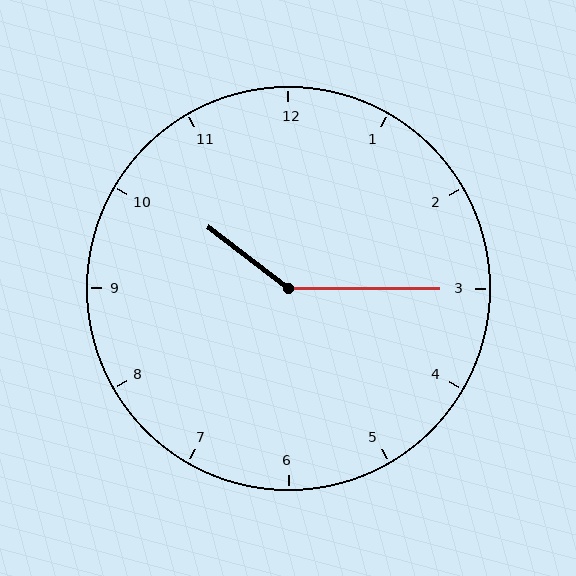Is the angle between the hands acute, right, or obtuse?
It is obtuse.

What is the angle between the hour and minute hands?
Approximately 142 degrees.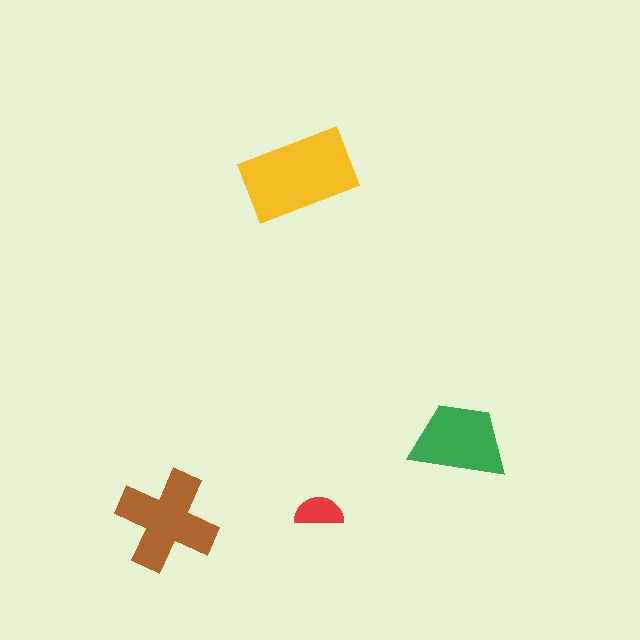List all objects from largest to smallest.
The yellow rectangle, the brown cross, the green trapezoid, the red semicircle.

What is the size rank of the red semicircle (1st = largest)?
4th.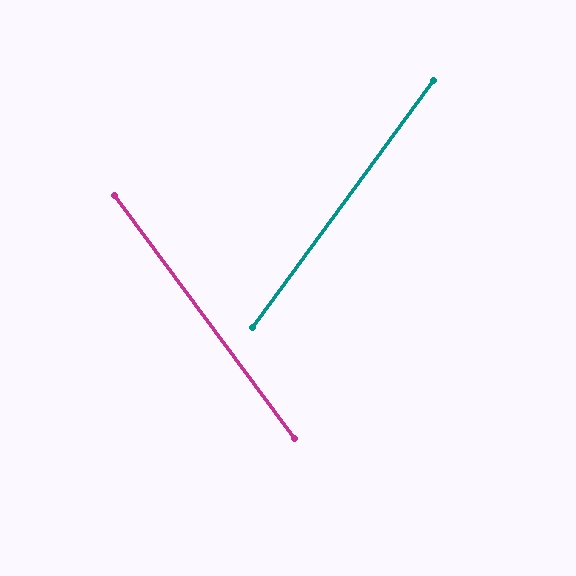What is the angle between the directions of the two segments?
Approximately 73 degrees.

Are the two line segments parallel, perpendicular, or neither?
Neither parallel nor perpendicular — they differ by about 73°.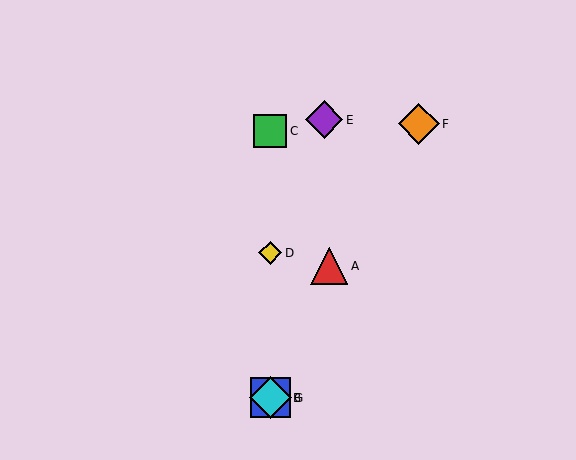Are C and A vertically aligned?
No, C is at x≈270 and A is at x≈329.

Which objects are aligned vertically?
Objects B, C, D, G are aligned vertically.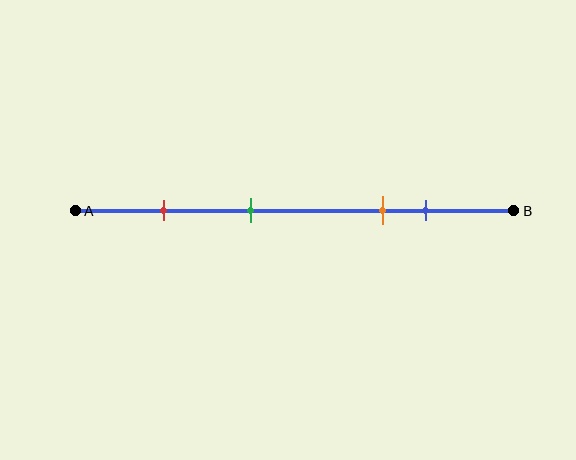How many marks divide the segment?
There are 4 marks dividing the segment.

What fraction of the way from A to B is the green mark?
The green mark is approximately 40% (0.4) of the way from A to B.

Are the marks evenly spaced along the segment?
No, the marks are not evenly spaced.